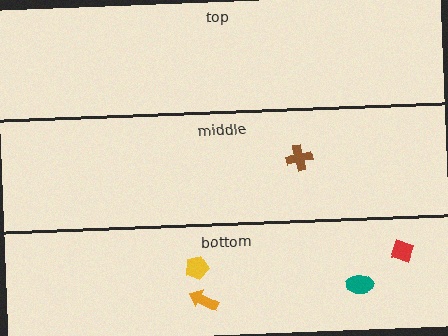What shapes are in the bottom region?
The teal ellipse, the red diamond, the yellow pentagon, the orange arrow.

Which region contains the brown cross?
The middle region.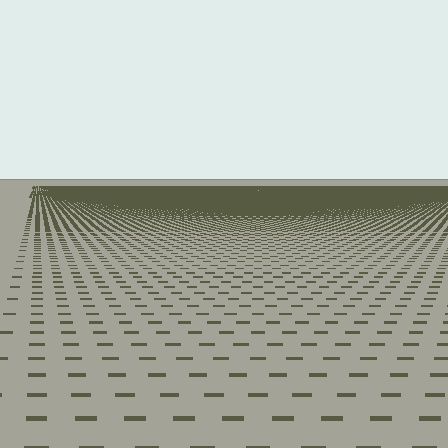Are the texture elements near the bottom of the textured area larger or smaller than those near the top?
Larger. Near the bottom, elements are closer to the viewer and appear at a bigger on-screen size.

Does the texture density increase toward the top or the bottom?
Density increases toward the top.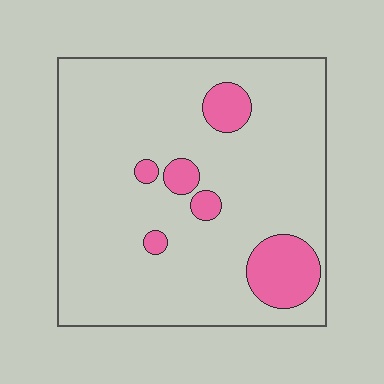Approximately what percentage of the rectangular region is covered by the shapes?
Approximately 15%.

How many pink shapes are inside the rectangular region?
6.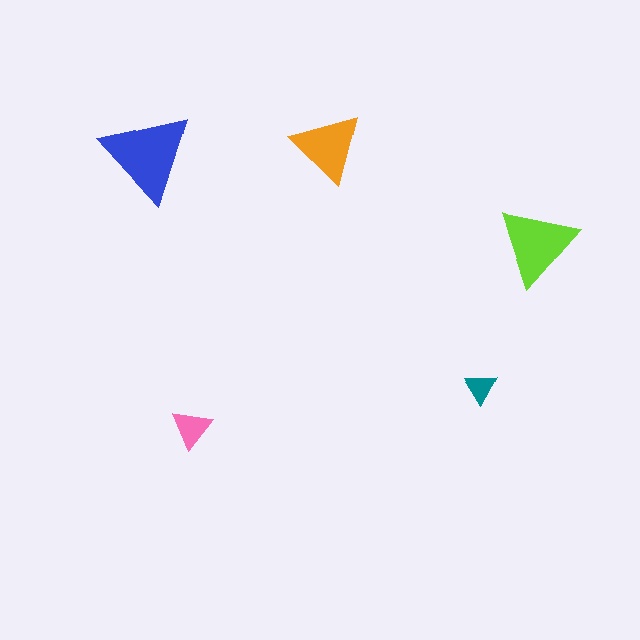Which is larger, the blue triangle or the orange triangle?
The blue one.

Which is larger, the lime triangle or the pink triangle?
The lime one.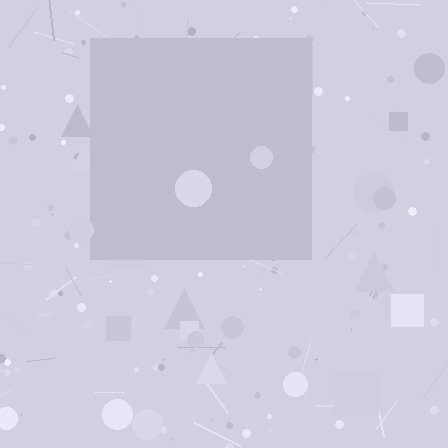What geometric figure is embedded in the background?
A square is embedded in the background.